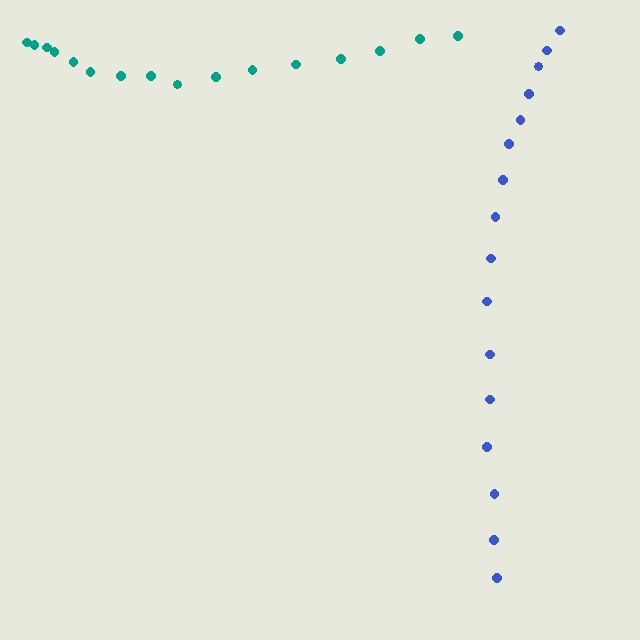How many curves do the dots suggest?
There are 2 distinct paths.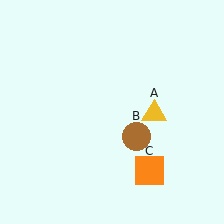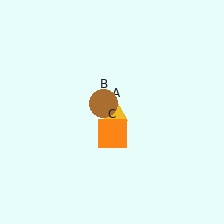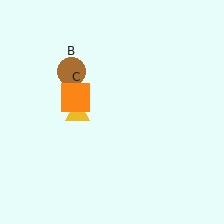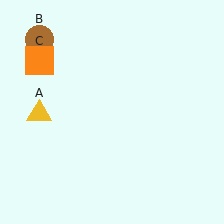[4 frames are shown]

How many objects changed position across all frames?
3 objects changed position: yellow triangle (object A), brown circle (object B), orange square (object C).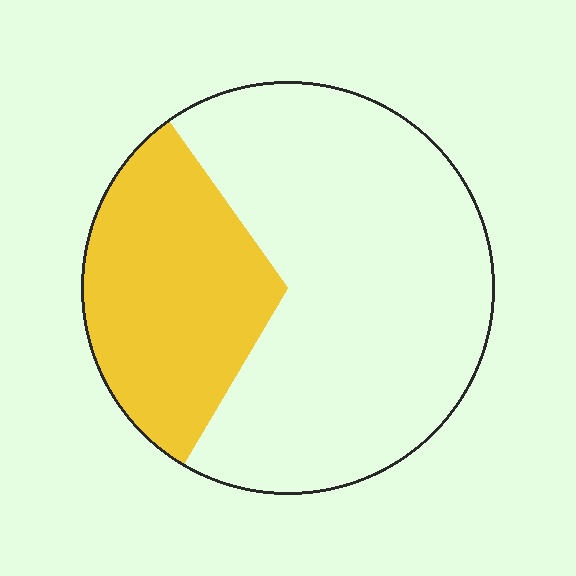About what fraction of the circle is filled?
About one third (1/3).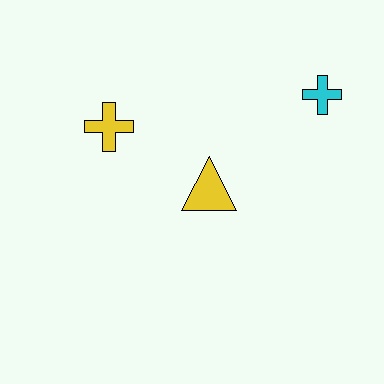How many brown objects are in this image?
There are no brown objects.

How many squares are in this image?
There are no squares.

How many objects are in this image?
There are 3 objects.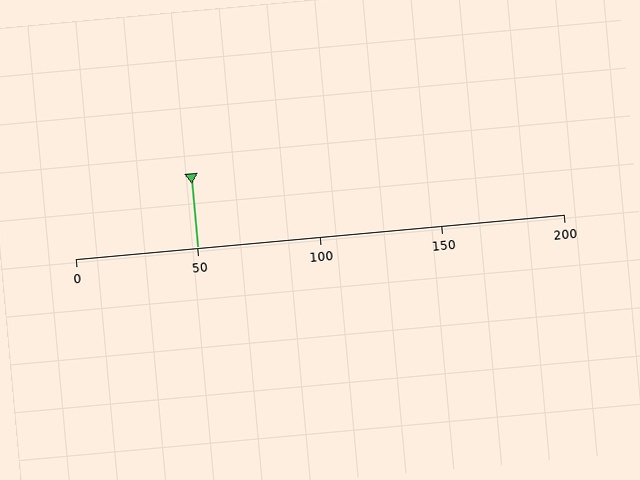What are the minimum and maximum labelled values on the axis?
The axis runs from 0 to 200.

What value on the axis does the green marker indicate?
The marker indicates approximately 50.